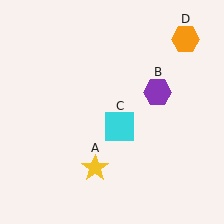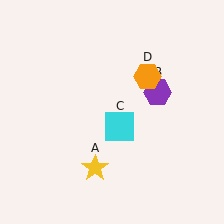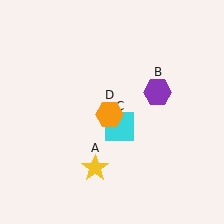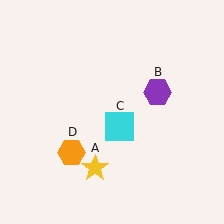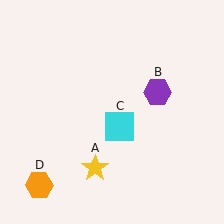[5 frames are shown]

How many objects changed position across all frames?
1 object changed position: orange hexagon (object D).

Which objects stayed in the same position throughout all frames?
Yellow star (object A) and purple hexagon (object B) and cyan square (object C) remained stationary.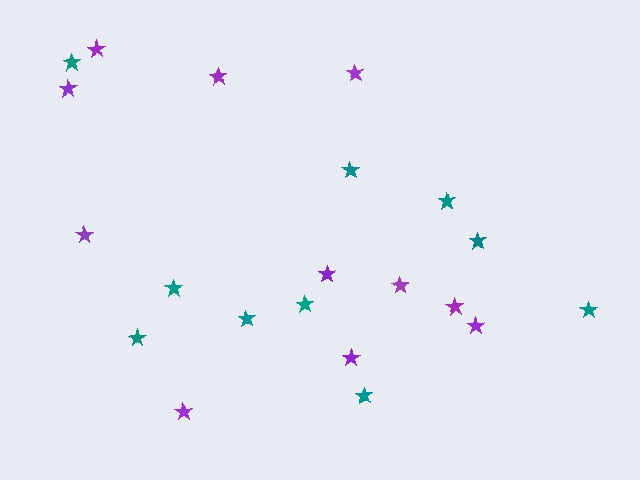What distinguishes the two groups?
There are 2 groups: one group of purple stars (11) and one group of teal stars (10).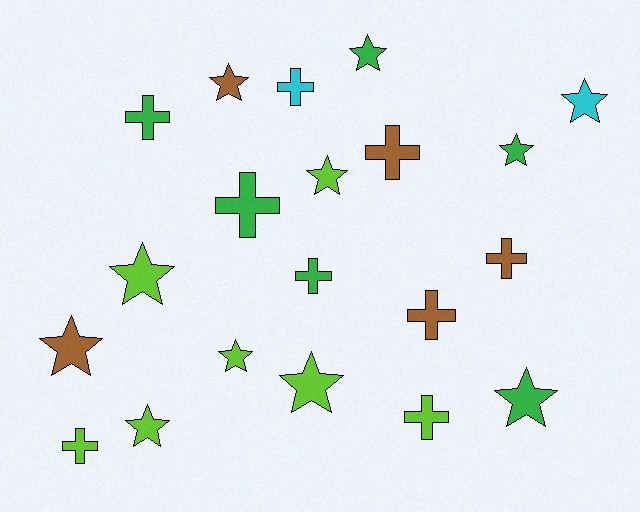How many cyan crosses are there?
There is 1 cyan cross.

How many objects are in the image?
There are 20 objects.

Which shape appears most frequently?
Star, with 11 objects.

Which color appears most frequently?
Lime, with 7 objects.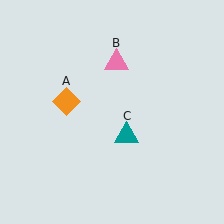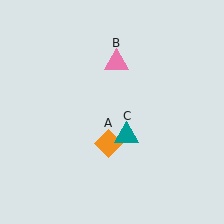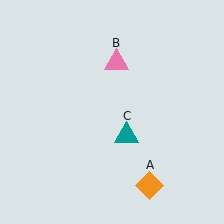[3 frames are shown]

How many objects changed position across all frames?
1 object changed position: orange diamond (object A).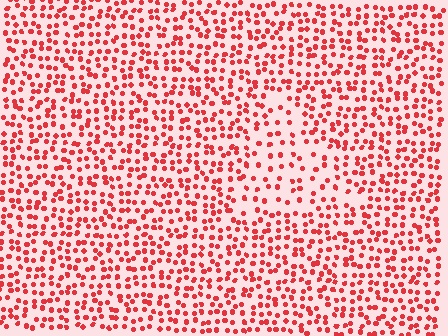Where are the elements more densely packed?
The elements are more densely packed outside the triangle boundary.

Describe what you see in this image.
The image contains small red elements arranged at two different densities. A triangle-shaped region is visible where the elements are less densely packed than the surrounding area.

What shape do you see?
I see a triangle.